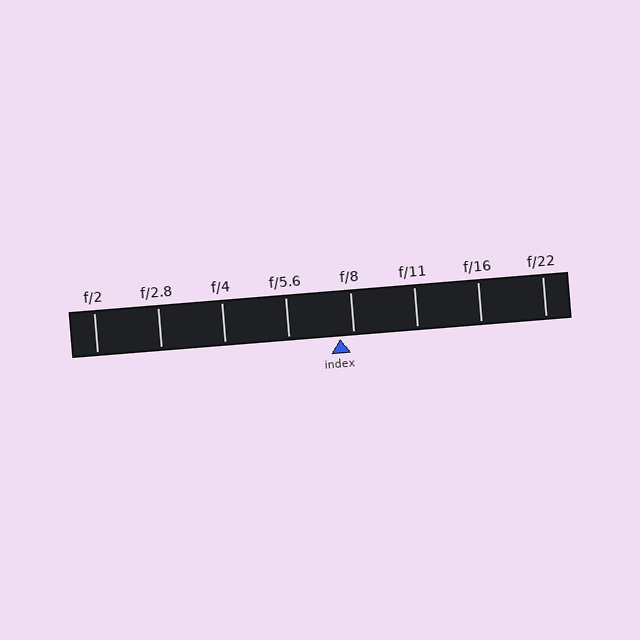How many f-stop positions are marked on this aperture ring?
There are 8 f-stop positions marked.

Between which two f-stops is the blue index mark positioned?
The index mark is between f/5.6 and f/8.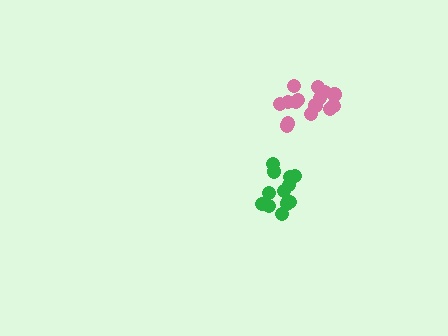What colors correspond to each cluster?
The clusters are colored: green, pink.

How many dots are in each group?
Group 1: 12 dots, Group 2: 15 dots (27 total).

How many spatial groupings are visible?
There are 2 spatial groupings.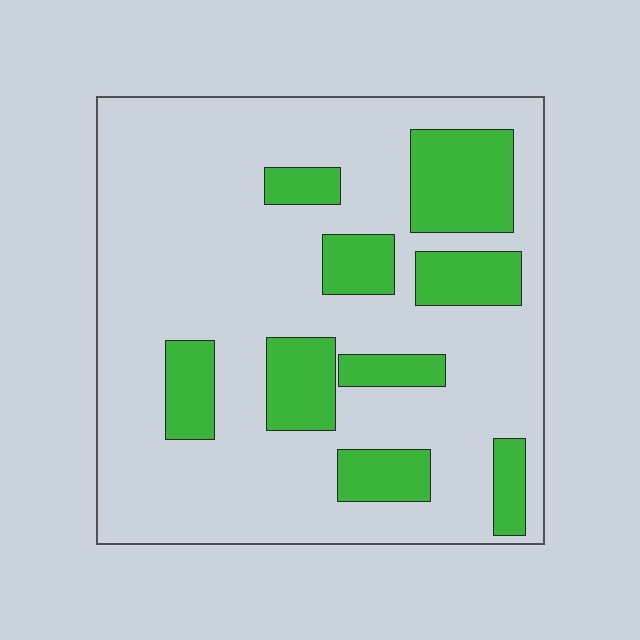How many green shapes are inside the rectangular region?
9.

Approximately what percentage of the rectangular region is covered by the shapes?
Approximately 25%.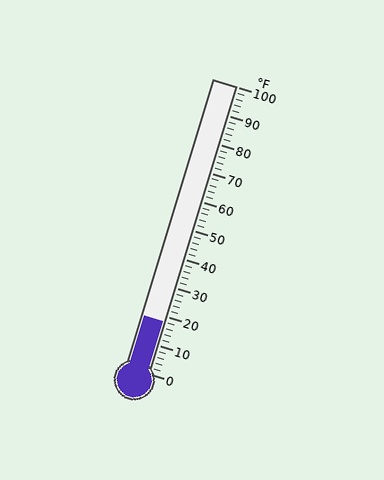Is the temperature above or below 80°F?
The temperature is below 80°F.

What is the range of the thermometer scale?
The thermometer scale ranges from 0°F to 100°F.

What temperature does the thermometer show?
The thermometer shows approximately 18°F.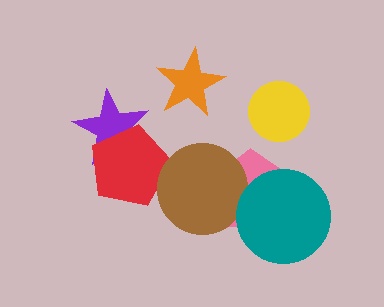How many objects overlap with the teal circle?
1 object overlaps with the teal circle.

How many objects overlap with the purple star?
1 object overlaps with the purple star.